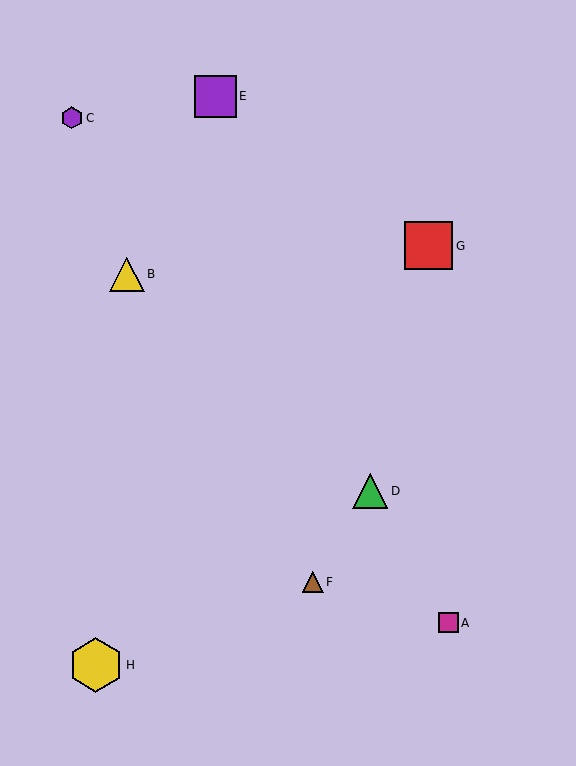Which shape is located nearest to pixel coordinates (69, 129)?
The purple hexagon (labeled C) at (72, 118) is nearest to that location.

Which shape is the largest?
The yellow hexagon (labeled H) is the largest.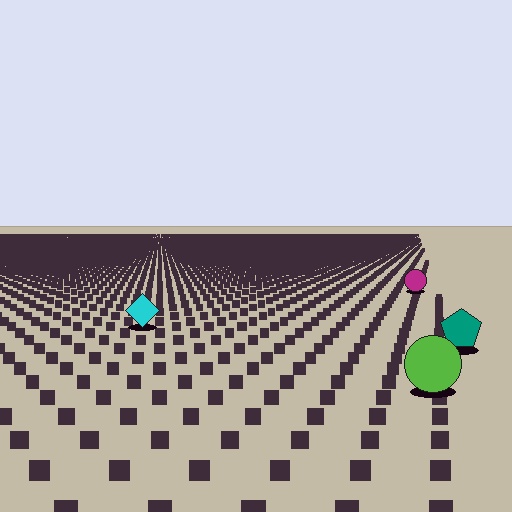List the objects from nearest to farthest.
From nearest to farthest: the lime circle, the teal pentagon, the cyan diamond, the magenta circle.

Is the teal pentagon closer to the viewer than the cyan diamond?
Yes. The teal pentagon is closer — you can tell from the texture gradient: the ground texture is coarser near it.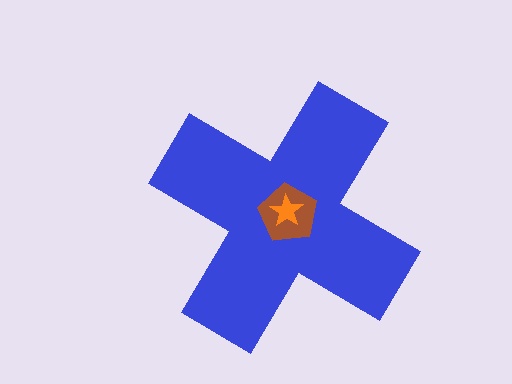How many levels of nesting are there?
3.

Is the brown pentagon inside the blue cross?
Yes.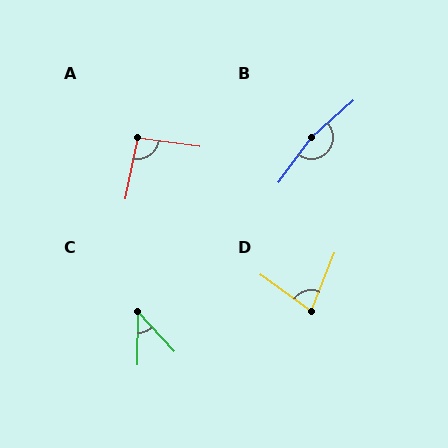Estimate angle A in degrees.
Approximately 94 degrees.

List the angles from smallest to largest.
C (43°), D (76°), A (94°), B (167°).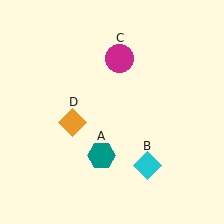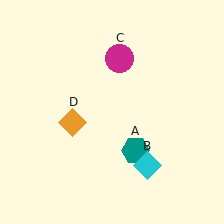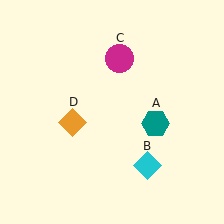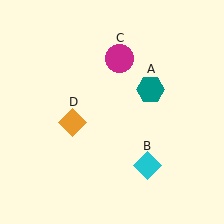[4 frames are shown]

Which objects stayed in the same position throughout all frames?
Cyan diamond (object B) and magenta circle (object C) and orange diamond (object D) remained stationary.